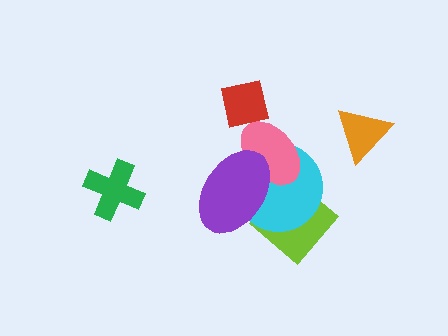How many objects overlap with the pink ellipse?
4 objects overlap with the pink ellipse.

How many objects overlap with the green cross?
0 objects overlap with the green cross.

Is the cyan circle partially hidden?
Yes, it is partially covered by another shape.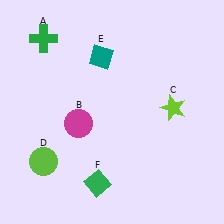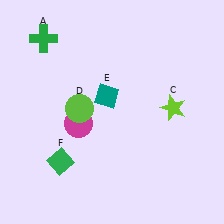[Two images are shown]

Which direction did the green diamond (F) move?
The green diamond (F) moved left.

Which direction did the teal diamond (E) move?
The teal diamond (E) moved down.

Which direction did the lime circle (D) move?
The lime circle (D) moved up.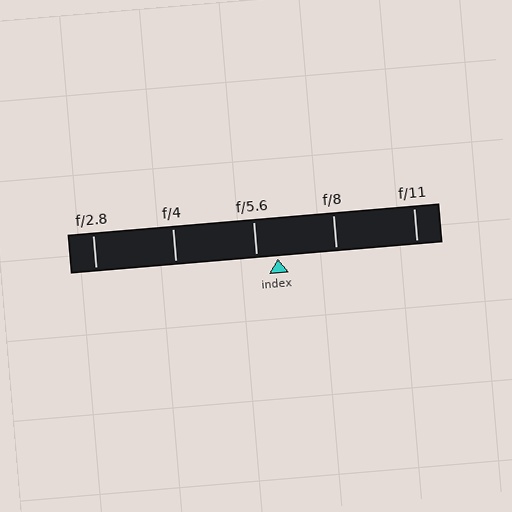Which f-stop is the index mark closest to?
The index mark is closest to f/5.6.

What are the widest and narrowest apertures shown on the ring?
The widest aperture shown is f/2.8 and the narrowest is f/11.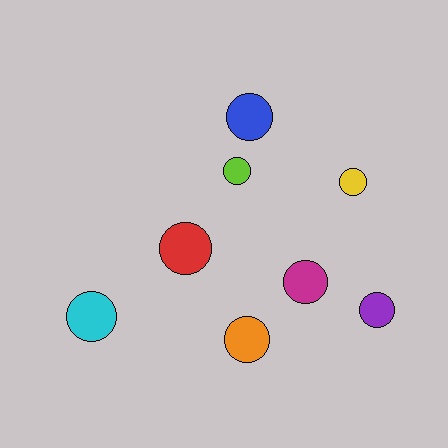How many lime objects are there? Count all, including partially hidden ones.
There is 1 lime object.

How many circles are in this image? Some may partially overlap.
There are 8 circles.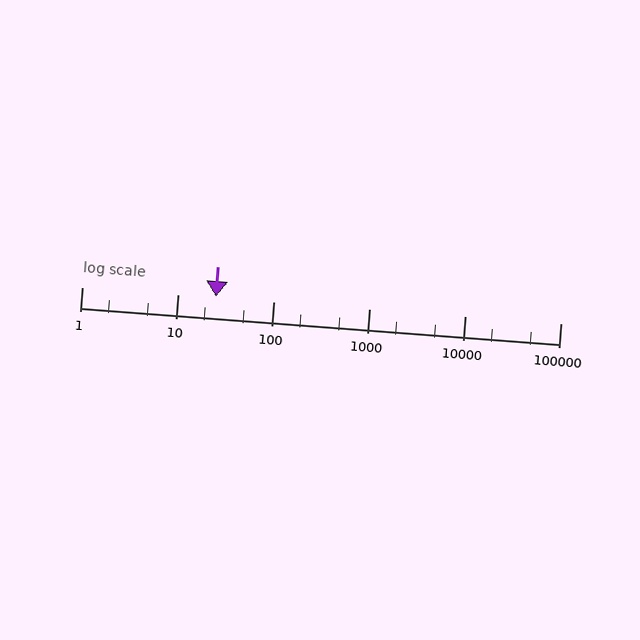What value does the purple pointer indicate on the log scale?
The pointer indicates approximately 25.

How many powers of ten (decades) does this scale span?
The scale spans 5 decades, from 1 to 100000.